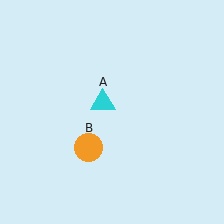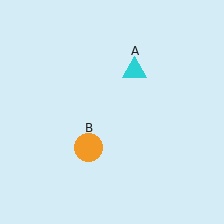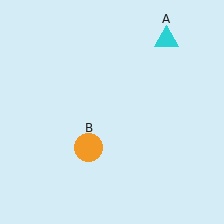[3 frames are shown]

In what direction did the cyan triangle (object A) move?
The cyan triangle (object A) moved up and to the right.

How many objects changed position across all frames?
1 object changed position: cyan triangle (object A).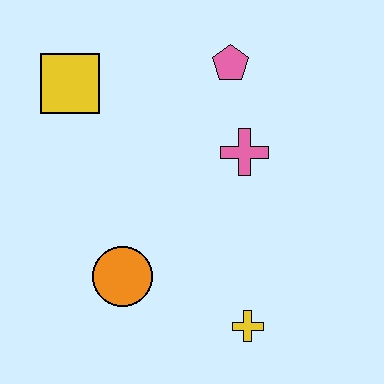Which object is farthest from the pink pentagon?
The yellow cross is farthest from the pink pentagon.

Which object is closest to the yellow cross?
The orange circle is closest to the yellow cross.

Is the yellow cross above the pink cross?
No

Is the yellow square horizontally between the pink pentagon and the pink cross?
No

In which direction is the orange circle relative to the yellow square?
The orange circle is below the yellow square.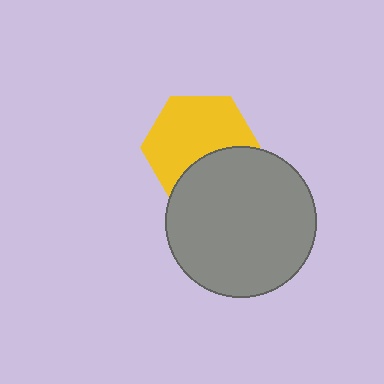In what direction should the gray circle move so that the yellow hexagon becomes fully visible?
The gray circle should move down. That is the shortest direction to clear the overlap and leave the yellow hexagon fully visible.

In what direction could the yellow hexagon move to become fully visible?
The yellow hexagon could move up. That would shift it out from behind the gray circle entirely.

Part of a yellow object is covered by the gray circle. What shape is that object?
It is a hexagon.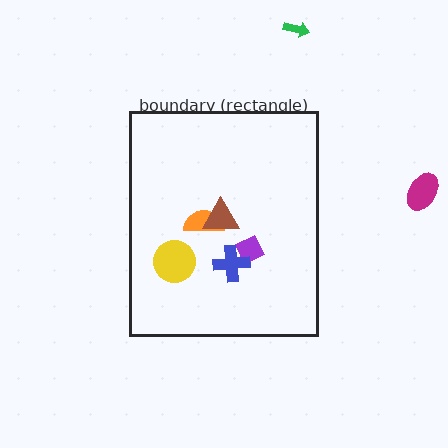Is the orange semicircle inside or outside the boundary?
Inside.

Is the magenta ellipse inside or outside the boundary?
Outside.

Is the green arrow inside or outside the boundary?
Outside.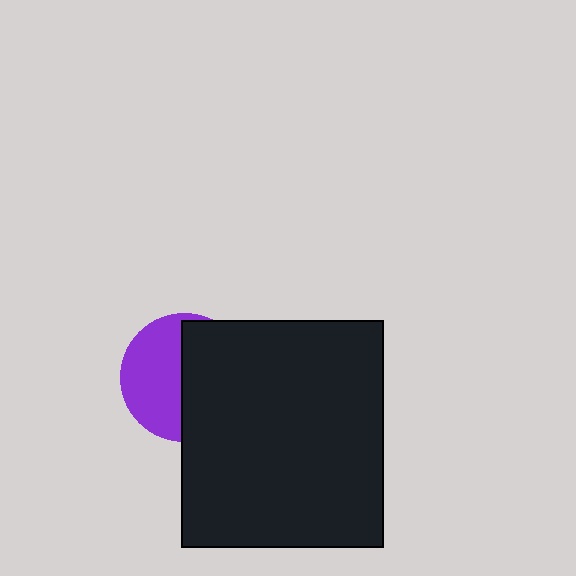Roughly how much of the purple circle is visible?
About half of it is visible (roughly 48%).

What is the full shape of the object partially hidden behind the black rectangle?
The partially hidden object is a purple circle.